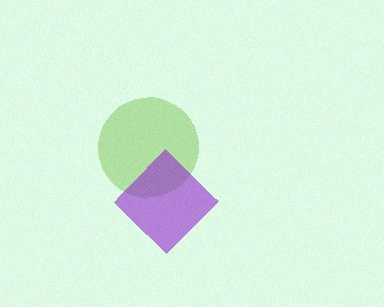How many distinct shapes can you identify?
There are 2 distinct shapes: a lime circle, a purple diamond.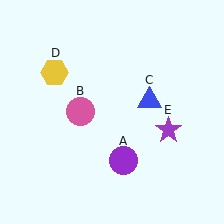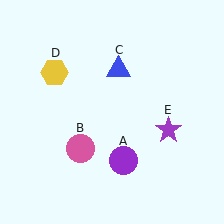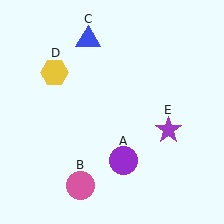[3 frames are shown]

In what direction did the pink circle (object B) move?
The pink circle (object B) moved down.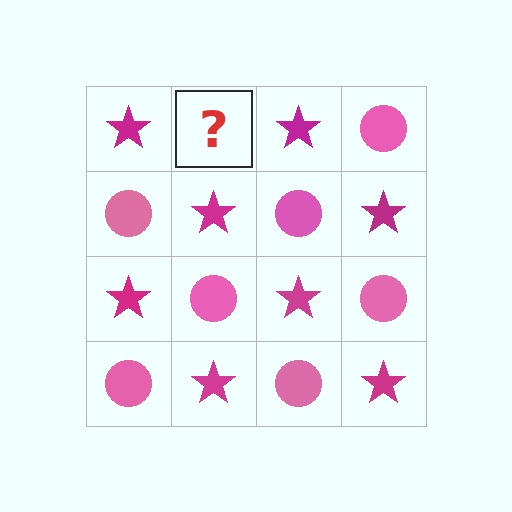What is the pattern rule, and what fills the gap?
The rule is that it alternates magenta star and pink circle in a checkerboard pattern. The gap should be filled with a pink circle.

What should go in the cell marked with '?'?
The missing cell should contain a pink circle.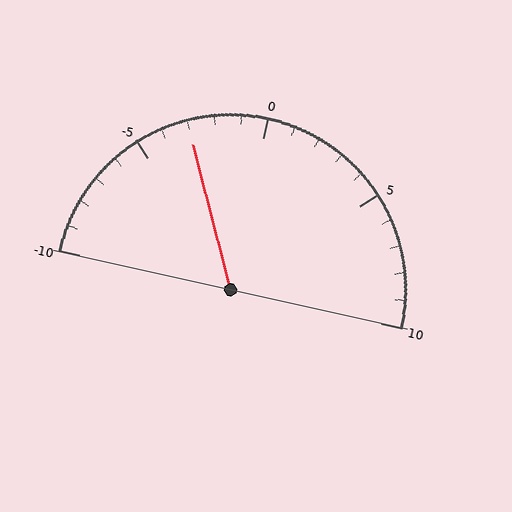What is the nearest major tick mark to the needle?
The nearest major tick mark is -5.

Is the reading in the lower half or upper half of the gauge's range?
The reading is in the lower half of the range (-10 to 10).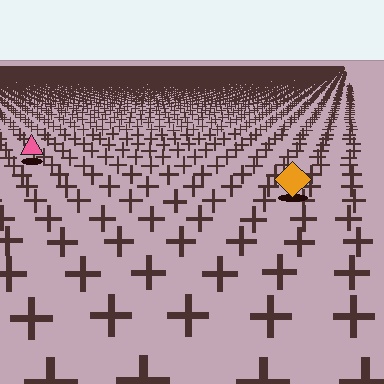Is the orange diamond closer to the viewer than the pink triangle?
Yes. The orange diamond is closer — you can tell from the texture gradient: the ground texture is coarser near it.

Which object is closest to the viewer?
The orange diamond is closest. The texture marks near it are larger and more spread out.